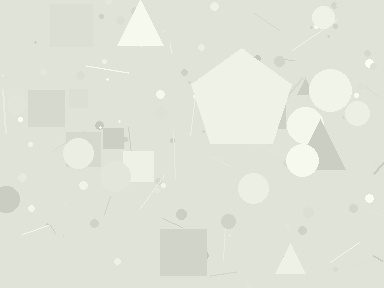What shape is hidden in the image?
A pentagon is hidden in the image.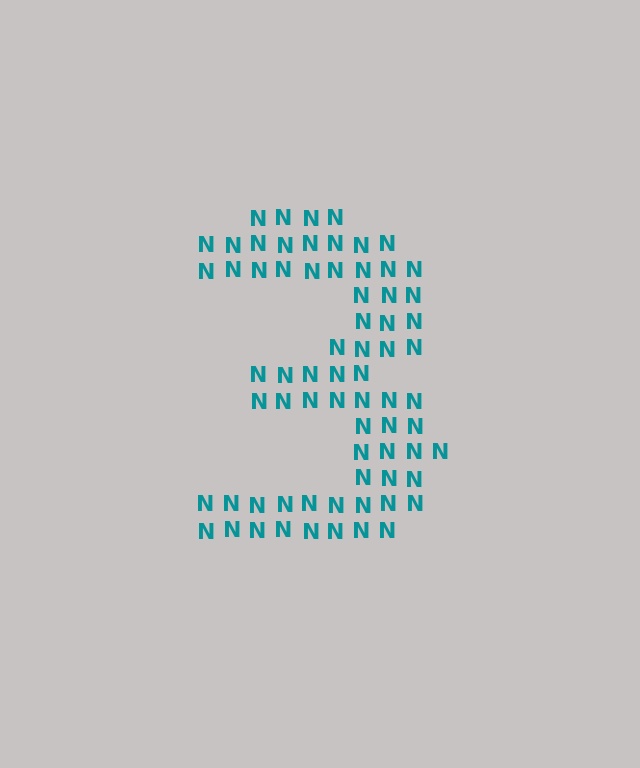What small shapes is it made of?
It is made of small letter N's.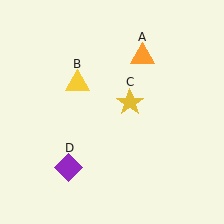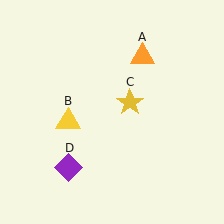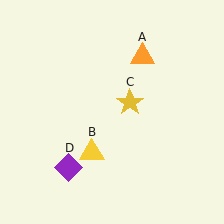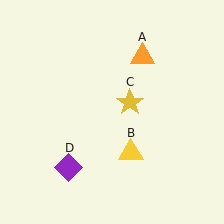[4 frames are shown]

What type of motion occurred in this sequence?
The yellow triangle (object B) rotated counterclockwise around the center of the scene.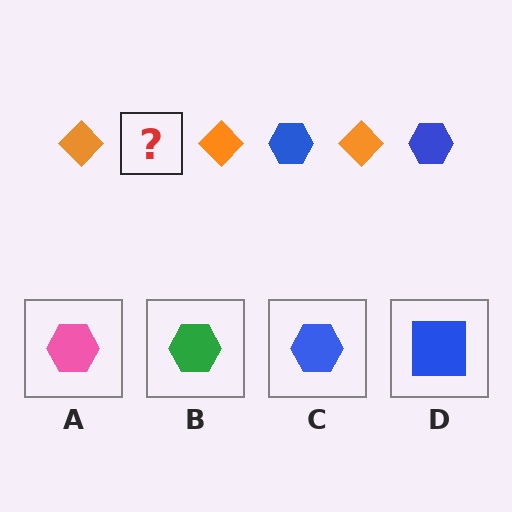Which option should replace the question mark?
Option C.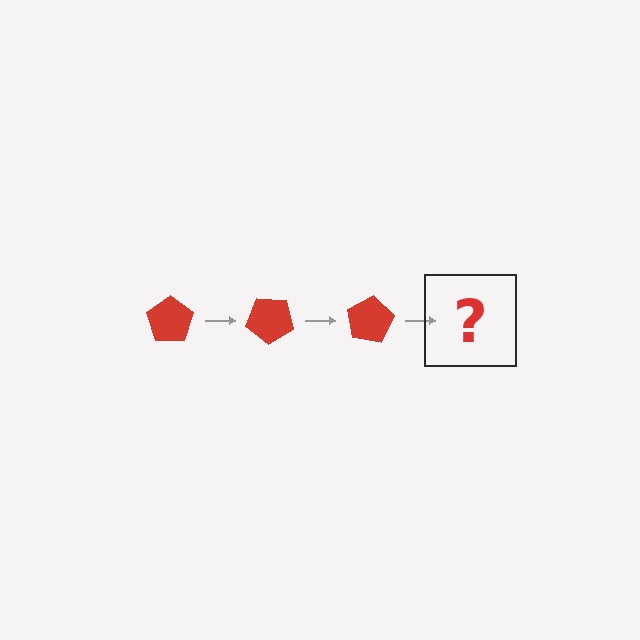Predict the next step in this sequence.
The next step is a red pentagon rotated 120 degrees.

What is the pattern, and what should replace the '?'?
The pattern is that the pentagon rotates 40 degrees each step. The '?' should be a red pentagon rotated 120 degrees.